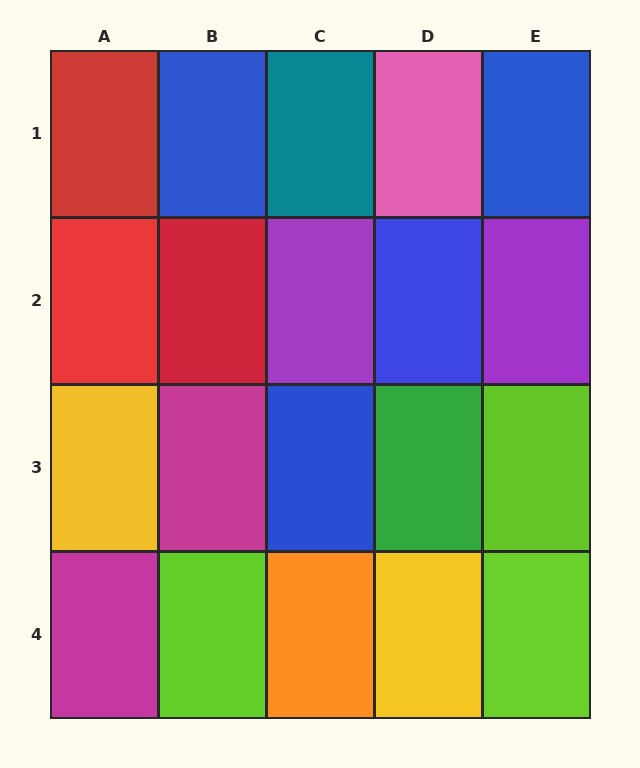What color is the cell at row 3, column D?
Green.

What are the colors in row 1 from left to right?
Red, blue, teal, pink, blue.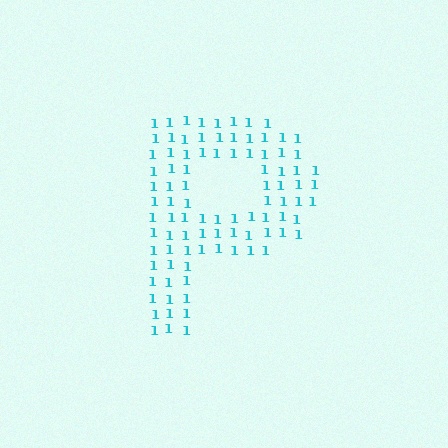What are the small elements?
The small elements are digit 1's.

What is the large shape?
The large shape is the letter P.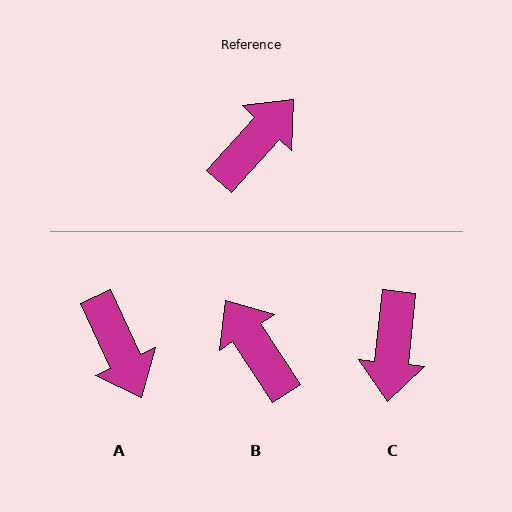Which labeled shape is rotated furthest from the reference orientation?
C, about 144 degrees away.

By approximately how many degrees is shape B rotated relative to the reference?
Approximately 75 degrees counter-clockwise.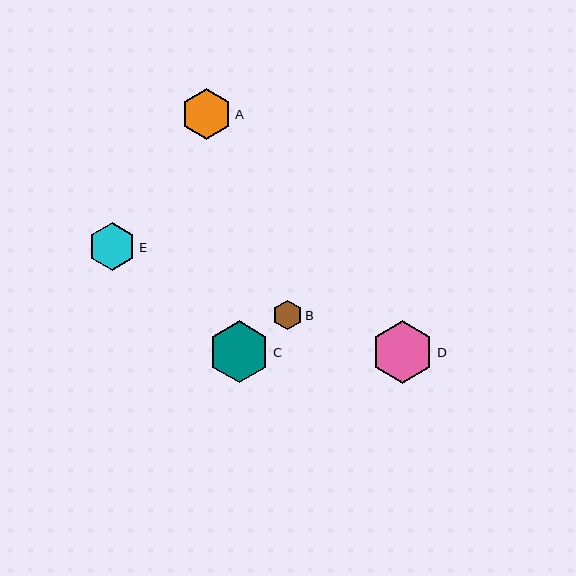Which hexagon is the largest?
Hexagon D is the largest with a size of approximately 62 pixels.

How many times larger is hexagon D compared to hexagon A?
Hexagon D is approximately 1.2 times the size of hexagon A.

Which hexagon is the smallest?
Hexagon B is the smallest with a size of approximately 30 pixels.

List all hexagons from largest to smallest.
From largest to smallest: D, C, A, E, B.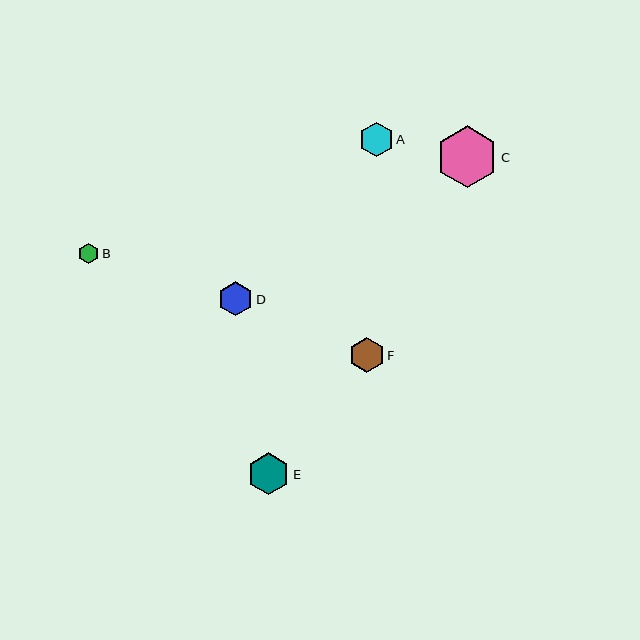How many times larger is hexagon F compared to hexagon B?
Hexagon F is approximately 1.7 times the size of hexagon B.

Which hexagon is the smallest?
Hexagon B is the smallest with a size of approximately 20 pixels.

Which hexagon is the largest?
Hexagon C is the largest with a size of approximately 62 pixels.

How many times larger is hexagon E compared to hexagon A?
Hexagon E is approximately 1.2 times the size of hexagon A.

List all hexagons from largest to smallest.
From largest to smallest: C, E, F, D, A, B.